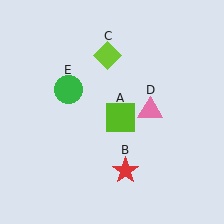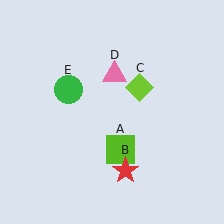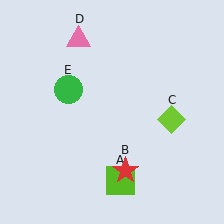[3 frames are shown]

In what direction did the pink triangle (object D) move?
The pink triangle (object D) moved up and to the left.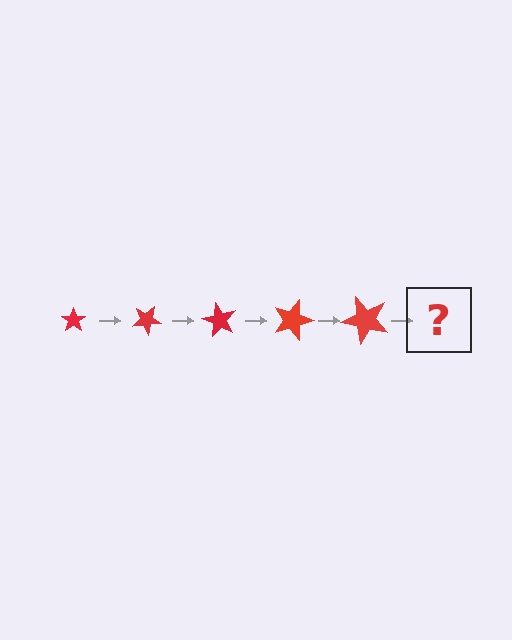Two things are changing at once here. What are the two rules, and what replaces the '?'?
The two rules are that the star grows larger each step and it rotates 30 degrees each step. The '?' should be a star, larger than the previous one and rotated 150 degrees from the start.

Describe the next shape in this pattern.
It should be a star, larger than the previous one and rotated 150 degrees from the start.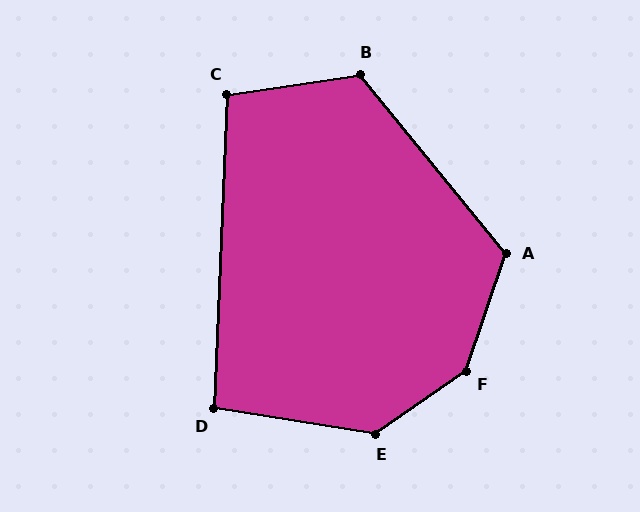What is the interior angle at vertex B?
Approximately 120 degrees (obtuse).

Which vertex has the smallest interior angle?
D, at approximately 96 degrees.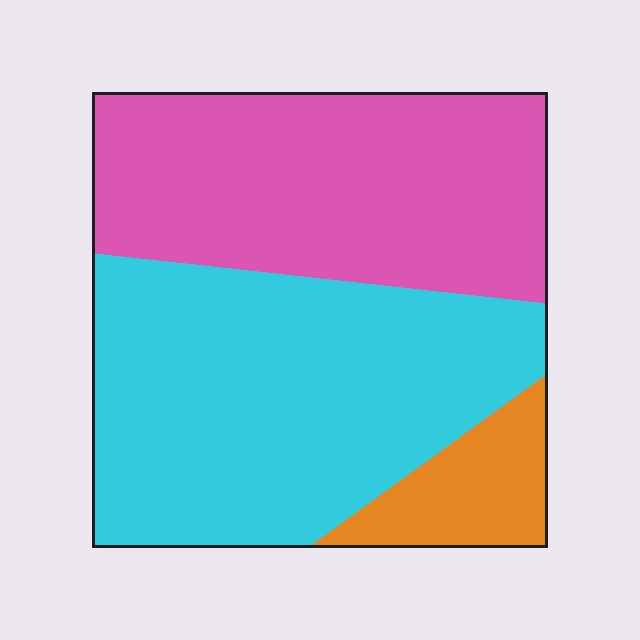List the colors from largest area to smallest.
From largest to smallest: cyan, pink, orange.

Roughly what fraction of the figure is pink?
Pink takes up between a third and a half of the figure.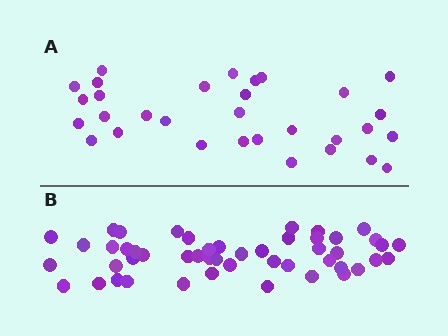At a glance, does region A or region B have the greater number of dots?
Region B (the bottom region) has more dots.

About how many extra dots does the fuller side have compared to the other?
Region B has approximately 20 more dots than region A.